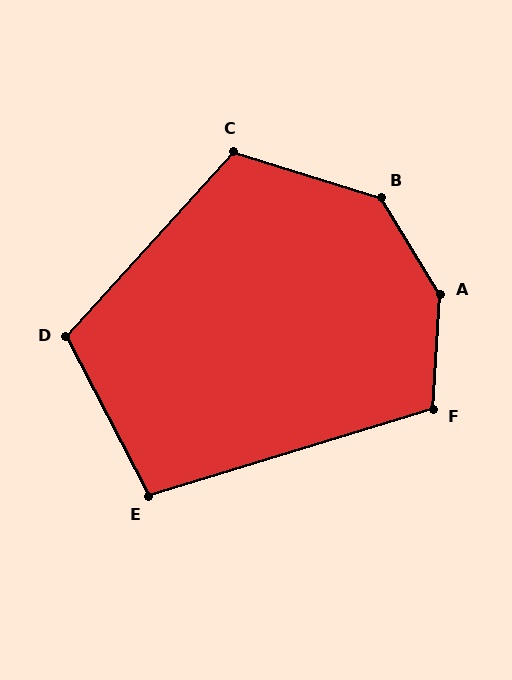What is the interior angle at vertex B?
Approximately 138 degrees (obtuse).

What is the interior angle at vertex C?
Approximately 115 degrees (obtuse).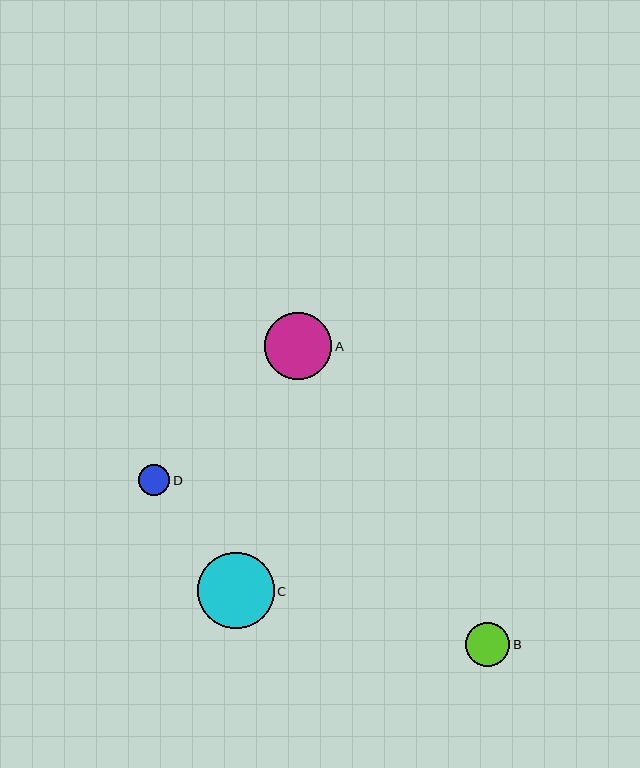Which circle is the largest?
Circle C is the largest with a size of approximately 77 pixels.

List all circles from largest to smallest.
From largest to smallest: C, A, B, D.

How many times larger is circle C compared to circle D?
Circle C is approximately 2.5 times the size of circle D.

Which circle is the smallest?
Circle D is the smallest with a size of approximately 31 pixels.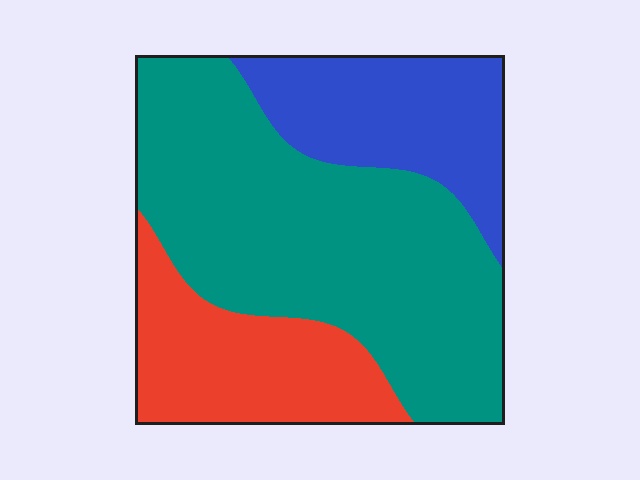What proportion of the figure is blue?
Blue takes up about one fifth (1/5) of the figure.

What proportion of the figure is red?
Red covers about 20% of the figure.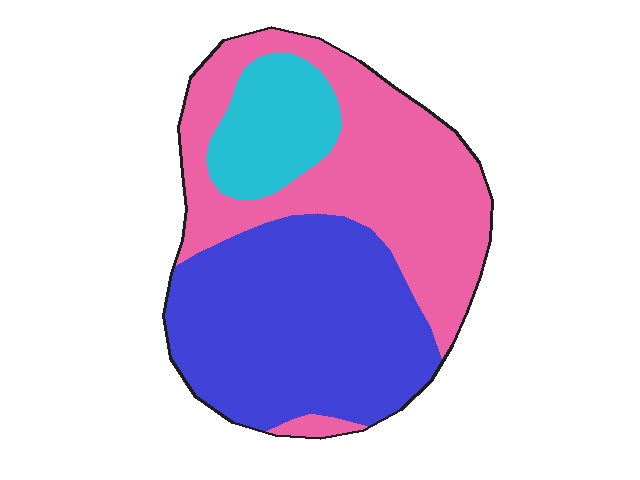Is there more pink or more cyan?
Pink.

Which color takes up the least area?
Cyan, at roughly 15%.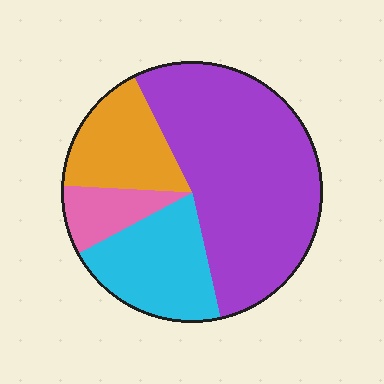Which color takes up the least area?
Pink, at roughly 10%.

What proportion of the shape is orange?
Orange covers around 15% of the shape.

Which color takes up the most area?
Purple, at roughly 55%.